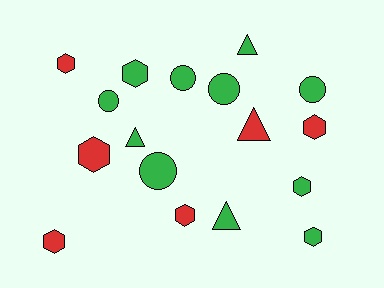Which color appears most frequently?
Green, with 11 objects.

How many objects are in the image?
There are 17 objects.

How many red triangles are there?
There is 1 red triangle.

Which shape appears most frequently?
Hexagon, with 8 objects.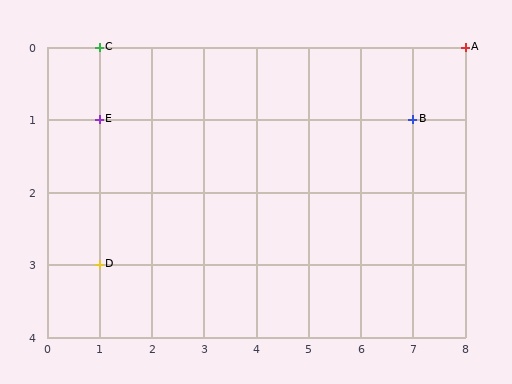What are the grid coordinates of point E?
Point E is at grid coordinates (1, 1).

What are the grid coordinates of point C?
Point C is at grid coordinates (1, 0).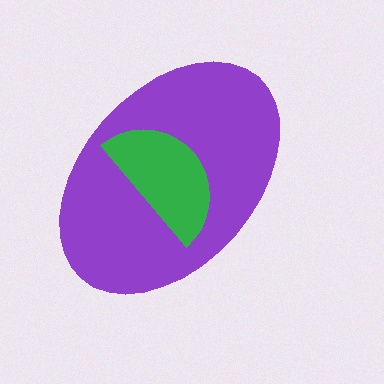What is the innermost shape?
The green semicircle.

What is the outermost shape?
The purple ellipse.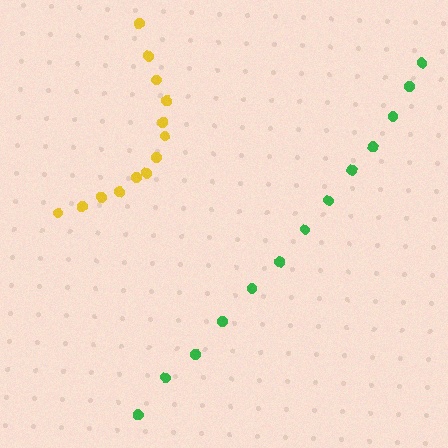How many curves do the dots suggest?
There are 2 distinct paths.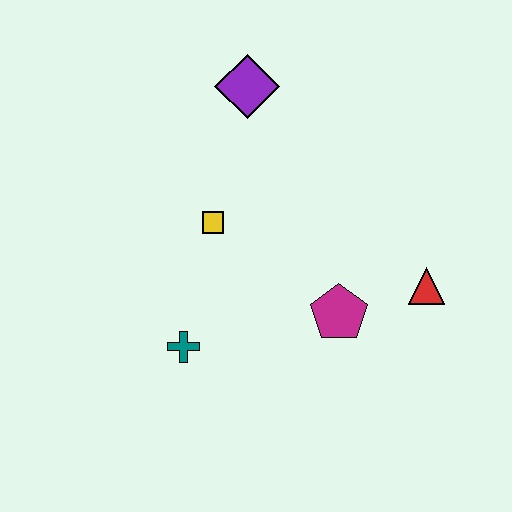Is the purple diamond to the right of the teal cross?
Yes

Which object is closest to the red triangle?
The magenta pentagon is closest to the red triangle.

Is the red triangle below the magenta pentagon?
No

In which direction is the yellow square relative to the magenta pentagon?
The yellow square is to the left of the magenta pentagon.